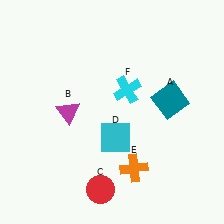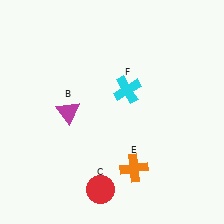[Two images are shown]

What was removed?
The cyan square (D), the teal square (A) were removed in Image 2.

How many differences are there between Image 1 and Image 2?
There are 2 differences between the two images.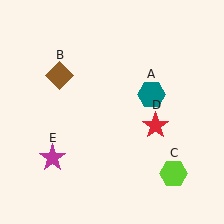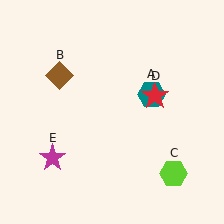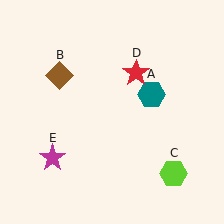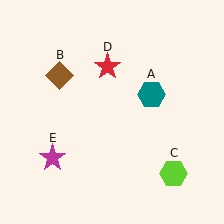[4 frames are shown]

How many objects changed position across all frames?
1 object changed position: red star (object D).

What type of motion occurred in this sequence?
The red star (object D) rotated counterclockwise around the center of the scene.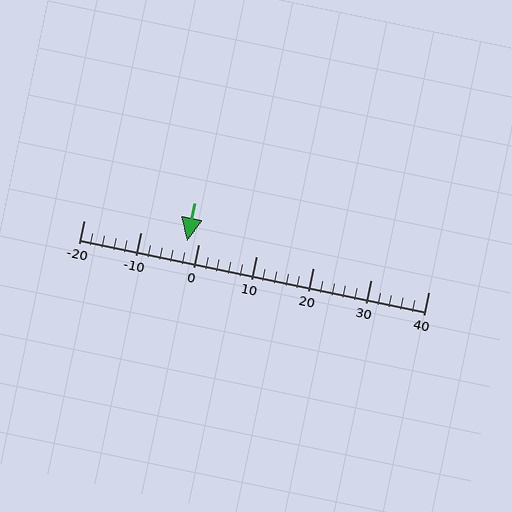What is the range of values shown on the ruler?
The ruler shows values from -20 to 40.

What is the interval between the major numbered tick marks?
The major tick marks are spaced 10 units apart.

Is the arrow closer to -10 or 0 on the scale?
The arrow is closer to 0.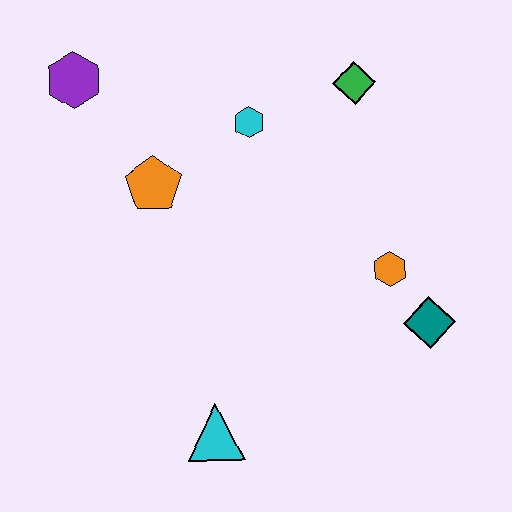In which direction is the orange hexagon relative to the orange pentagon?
The orange hexagon is to the right of the orange pentagon.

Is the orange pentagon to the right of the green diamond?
No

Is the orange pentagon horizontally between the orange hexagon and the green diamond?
No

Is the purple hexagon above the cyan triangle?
Yes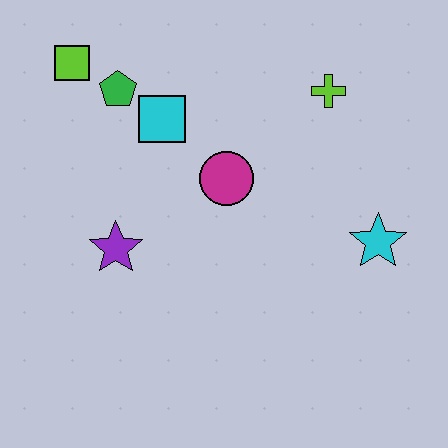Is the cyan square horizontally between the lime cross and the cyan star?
No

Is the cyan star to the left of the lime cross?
No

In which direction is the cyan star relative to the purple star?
The cyan star is to the right of the purple star.